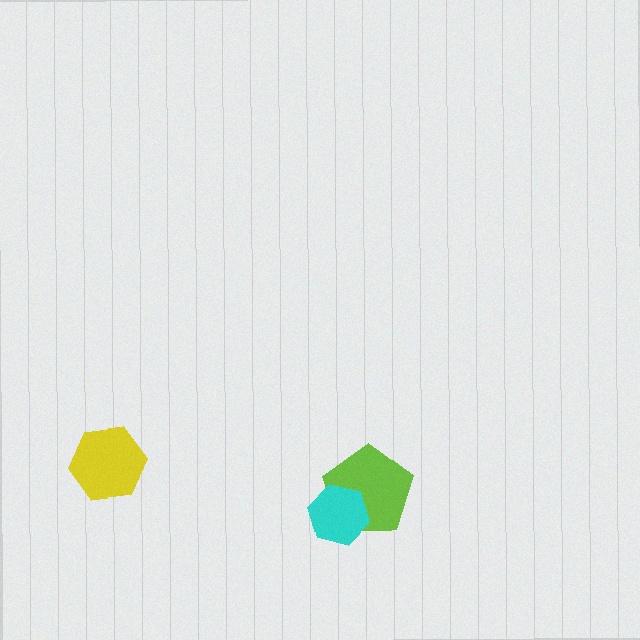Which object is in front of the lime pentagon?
The cyan hexagon is in front of the lime pentagon.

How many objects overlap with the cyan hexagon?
1 object overlaps with the cyan hexagon.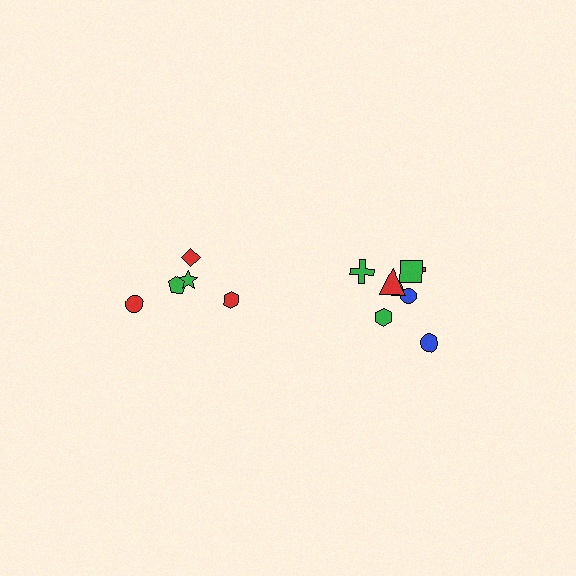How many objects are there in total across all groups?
There are 13 objects.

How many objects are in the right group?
There are 8 objects.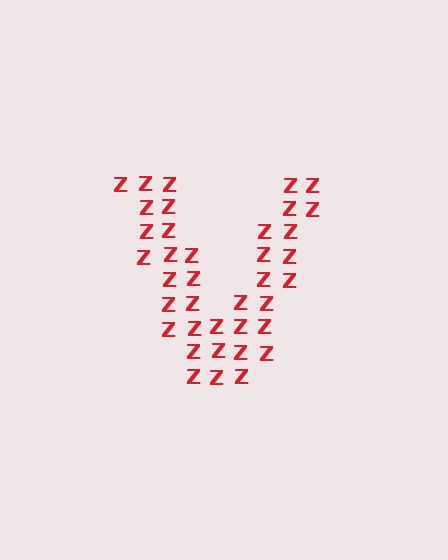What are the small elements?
The small elements are letter Z's.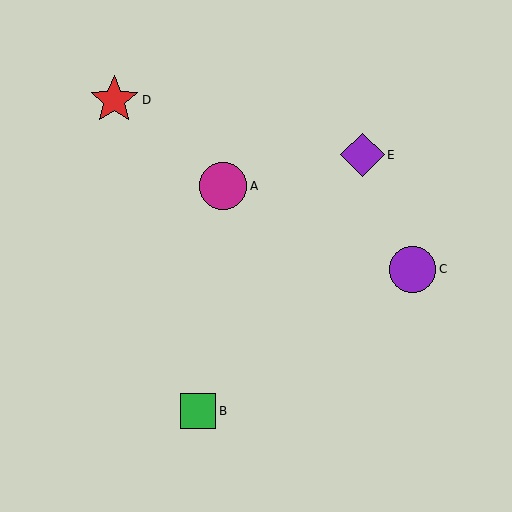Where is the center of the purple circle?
The center of the purple circle is at (413, 269).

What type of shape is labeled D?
Shape D is a red star.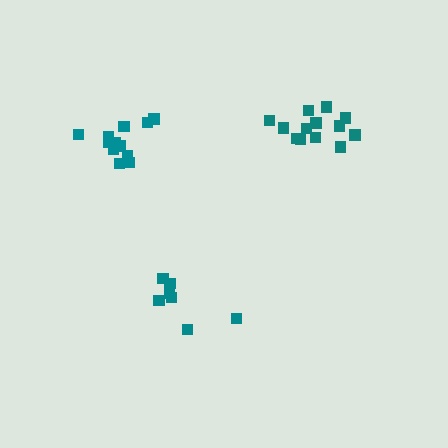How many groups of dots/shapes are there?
There are 3 groups.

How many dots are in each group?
Group 1: 7 dots, Group 2: 13 dots, Group 3: 13 dots (33 total).